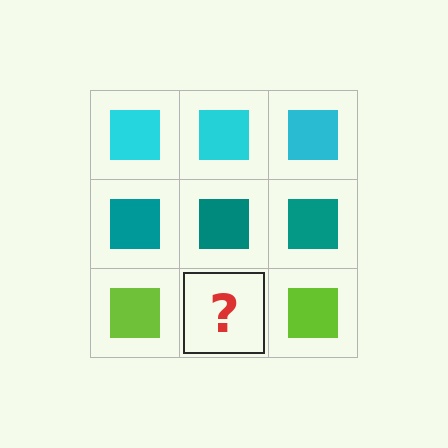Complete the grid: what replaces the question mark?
The question mark should be replaced with a lime square.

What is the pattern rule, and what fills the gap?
The rule is that each row has a consistent color. The gap should be filled with a lime square.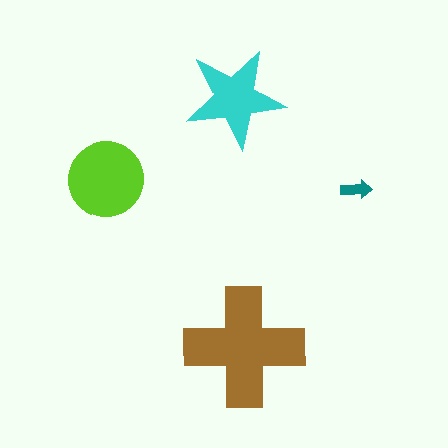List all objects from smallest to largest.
The teal arrow, the cyan star, the lime circle, the brown cross.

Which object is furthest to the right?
The teal arrow is rightmost.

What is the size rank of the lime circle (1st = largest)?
2nd.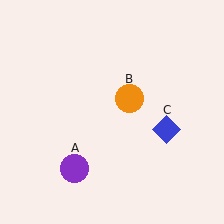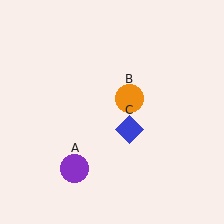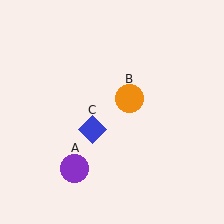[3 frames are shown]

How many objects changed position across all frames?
1 object changed position: blue diamond (object C).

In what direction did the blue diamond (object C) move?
The blue diamond (object C) moved left.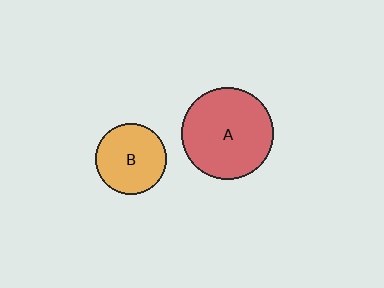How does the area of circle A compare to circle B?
Approximately 1.7 times.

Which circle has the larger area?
Circle A (red).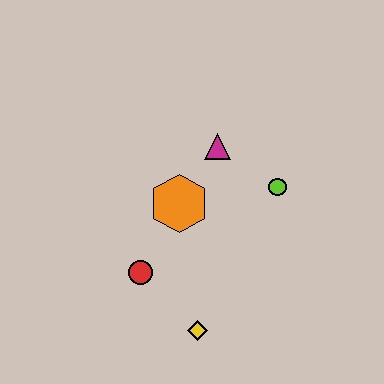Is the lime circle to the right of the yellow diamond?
Yes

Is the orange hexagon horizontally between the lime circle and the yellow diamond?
No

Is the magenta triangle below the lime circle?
No